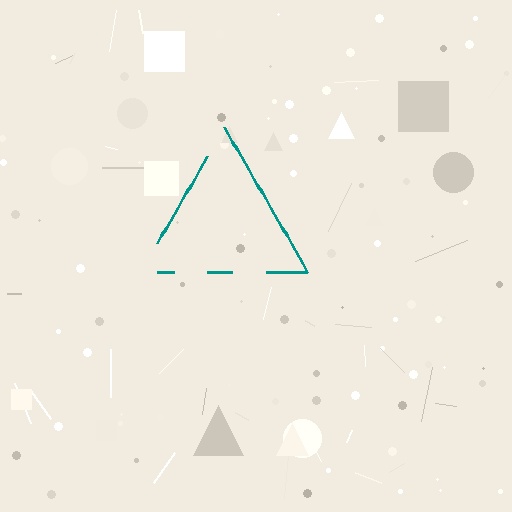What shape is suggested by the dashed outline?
The dashed outline suggests a triangle.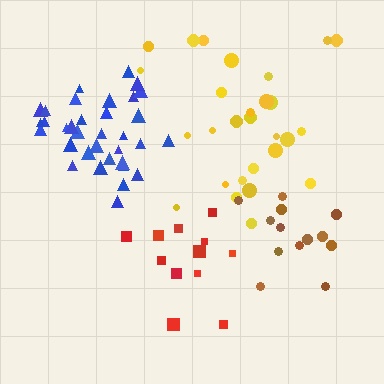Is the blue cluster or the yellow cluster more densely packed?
Blue.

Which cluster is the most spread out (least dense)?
Yellow.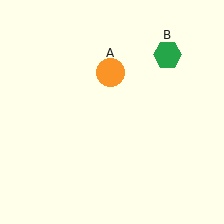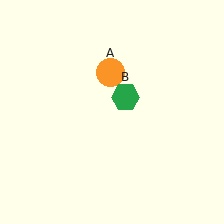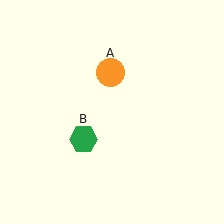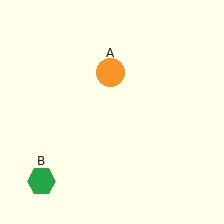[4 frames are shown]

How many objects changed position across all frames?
1 object changed position: green hexagon (object B).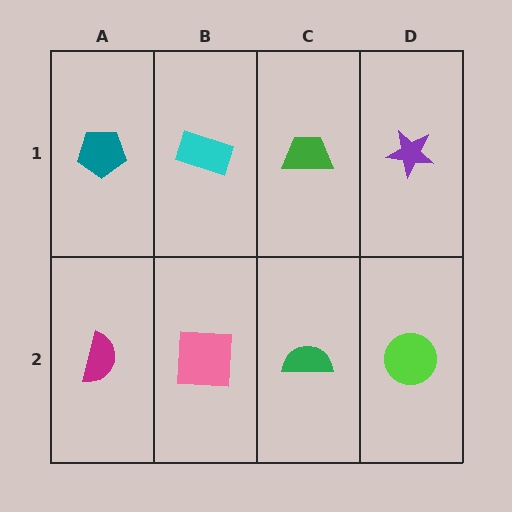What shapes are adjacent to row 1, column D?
A lime circle (row 2, column D), a green trapezoid (row 1, column C).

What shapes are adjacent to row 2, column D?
A purple star (row 1, column D), a green semicircle (row 2, column C).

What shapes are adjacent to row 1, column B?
A pink square (row 2, column B), a teal pentagon (row 1, column A), a green trapezoid (row 1, column C).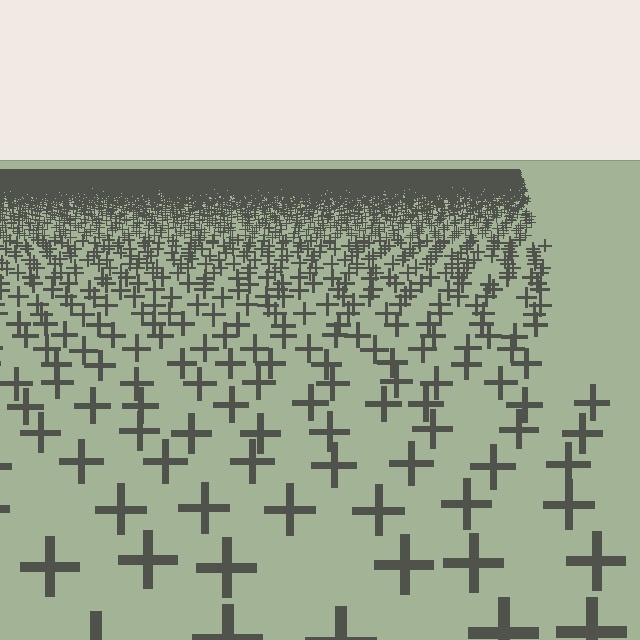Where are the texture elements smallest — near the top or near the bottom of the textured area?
Near the top.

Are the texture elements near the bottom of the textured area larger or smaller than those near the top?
Larger. Near the bottom, elements are closer to the viewer and appear at a bigger on-screen size.